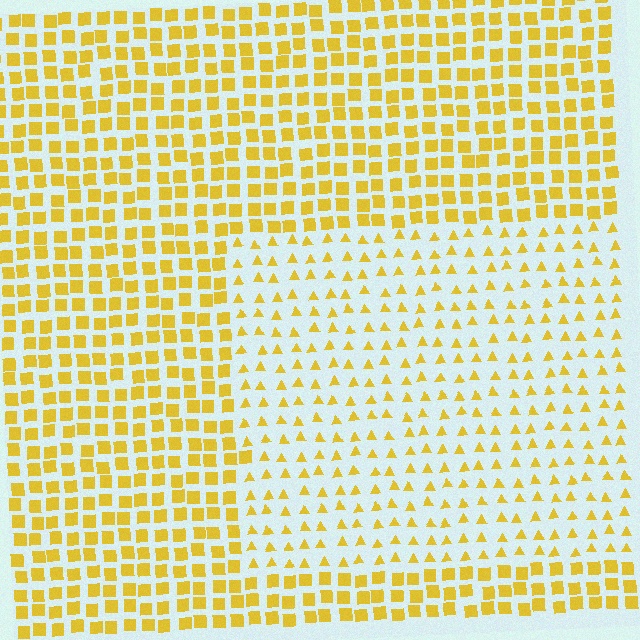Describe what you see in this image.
The image is filled with small yellow elements arranged in a uniform grid. A rectangle-shaped region contains triangles, while the surrounding area contains squares. The boundary is defined purely by the change in element shape.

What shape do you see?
I see a rectangle.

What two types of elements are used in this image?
The image uses triangles inside the rectangle region and squares outside it.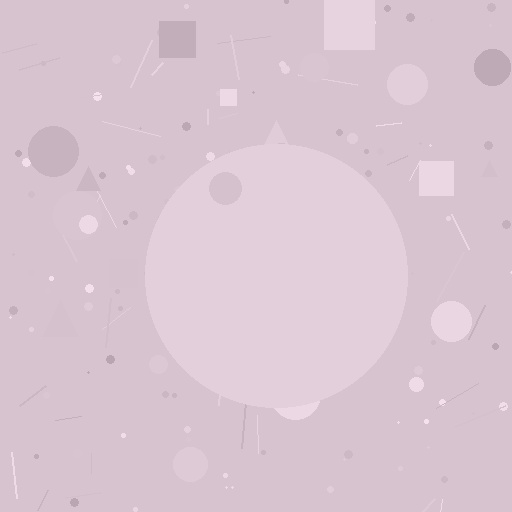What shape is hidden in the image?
A circle is hidden in the image.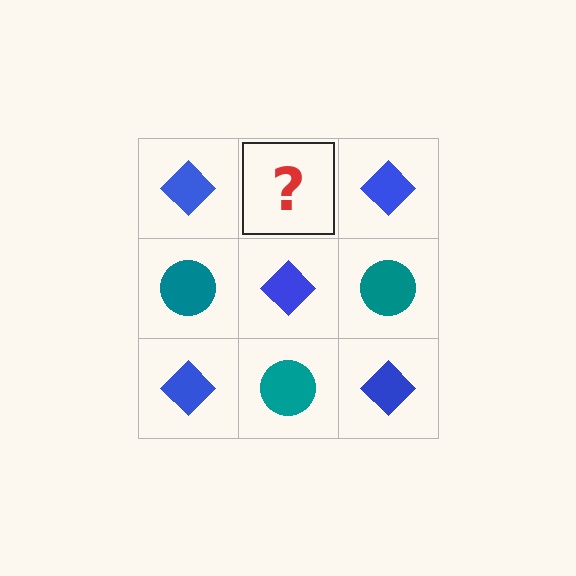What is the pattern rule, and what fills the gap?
The rule is that it alternates blue diamond and teal circle in a checkerboard pattern. The gap should be filled with a teal circle.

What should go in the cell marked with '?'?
The missing cell should contain a teal circle.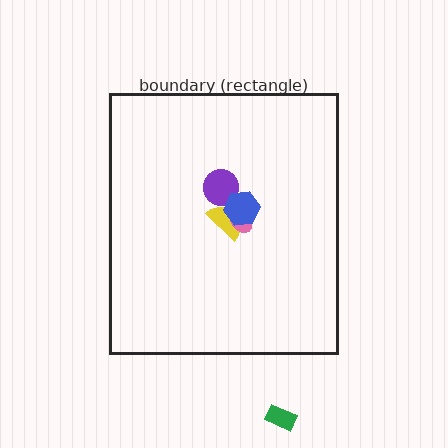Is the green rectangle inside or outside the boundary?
Outside.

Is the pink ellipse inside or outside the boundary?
Inside.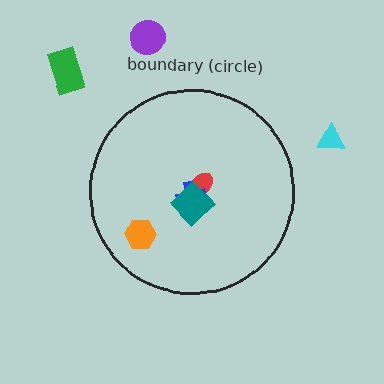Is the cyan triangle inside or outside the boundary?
Outside.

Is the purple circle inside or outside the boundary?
Outside.